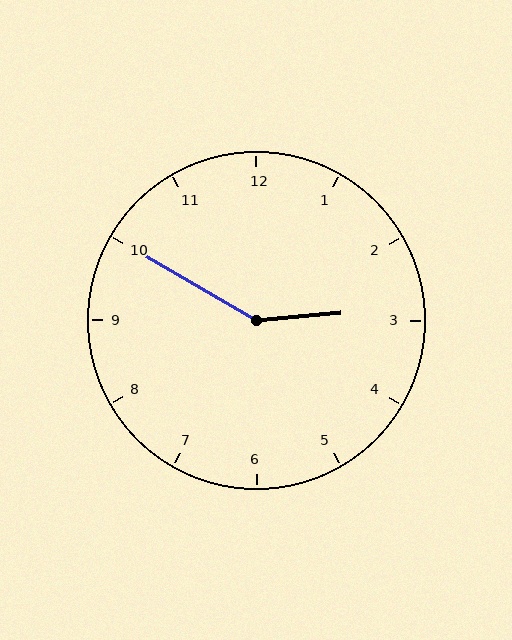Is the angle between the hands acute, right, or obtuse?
It is obtuse.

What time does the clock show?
2:50.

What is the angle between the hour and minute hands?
Approximately 145 degrees.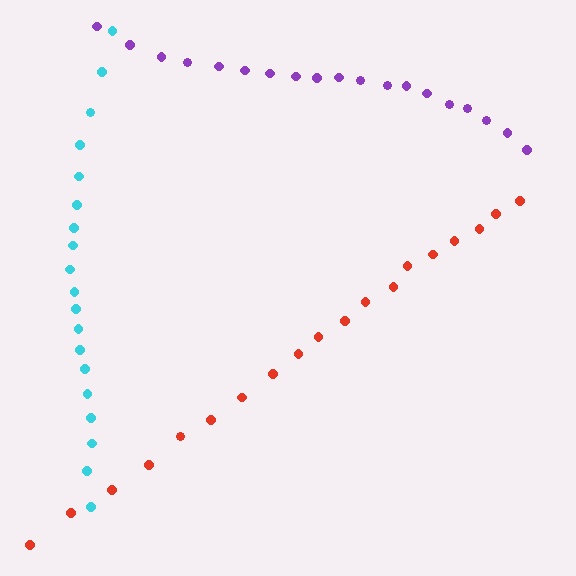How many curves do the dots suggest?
There are 3 distinct paths.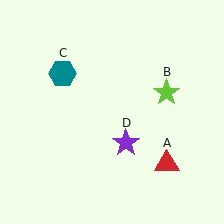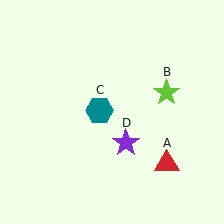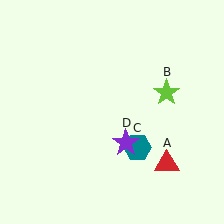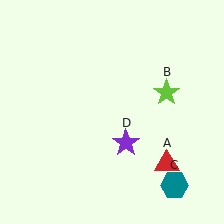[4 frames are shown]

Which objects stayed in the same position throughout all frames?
Red triangle (object A) and lime star (object B) and purple star (object D) remained stationary.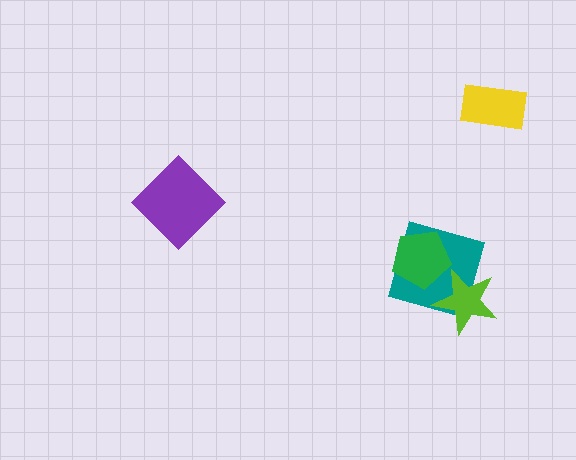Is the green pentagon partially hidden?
No, no other shape covers it.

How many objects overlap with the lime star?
1 object overlaps with the lime star.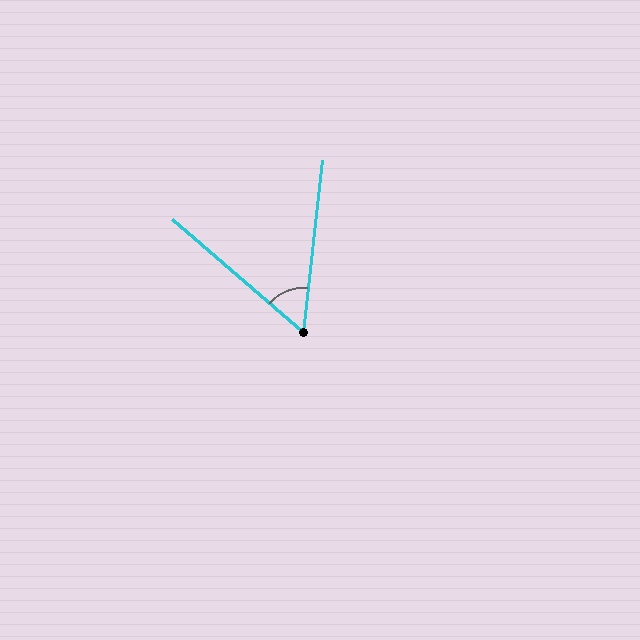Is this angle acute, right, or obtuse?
It is acute.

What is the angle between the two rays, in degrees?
Approximately 56 degrees.